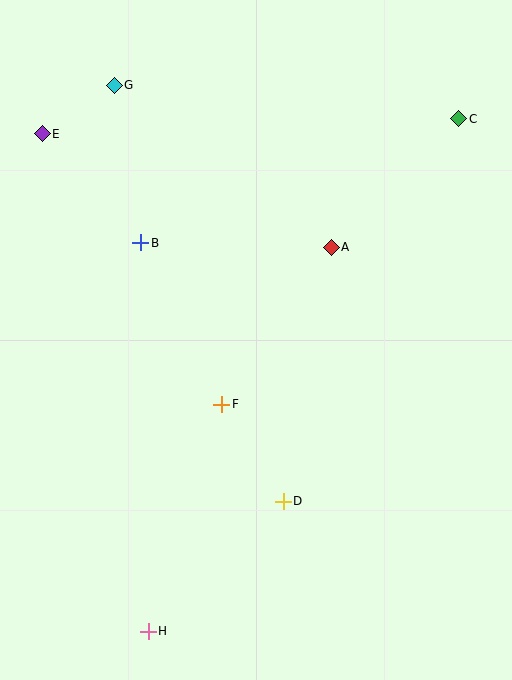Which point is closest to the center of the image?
Point F at (222, 404) is closest to the center.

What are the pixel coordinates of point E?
Point E is at (42, 134).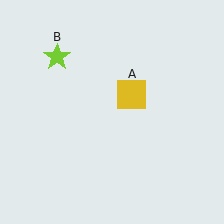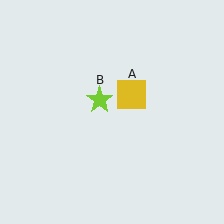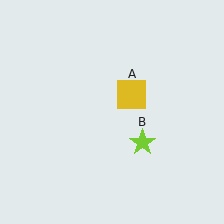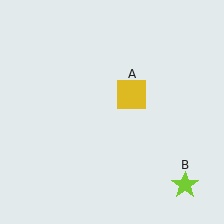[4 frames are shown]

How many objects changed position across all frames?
1 object changed position: lime star (object B).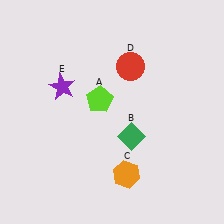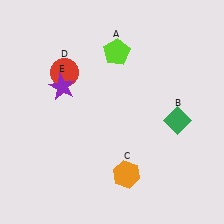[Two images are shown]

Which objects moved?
The objects that moved are: the lime pentagon (A), the green diamond (B), the red circle (D).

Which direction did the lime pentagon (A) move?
The lime pentagon (A) moved up.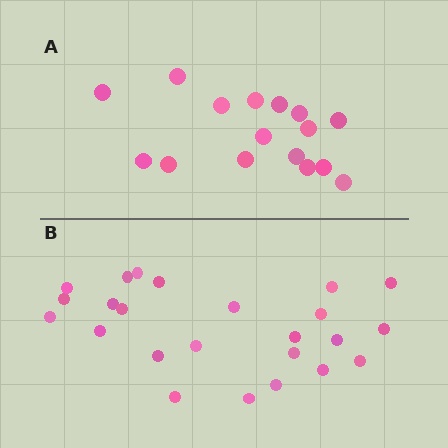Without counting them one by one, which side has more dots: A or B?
Region B (the bottom region) has more dots.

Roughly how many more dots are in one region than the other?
Region B has roughly 8 or so more dots than region A.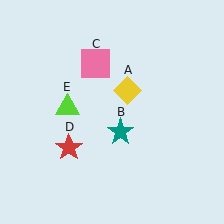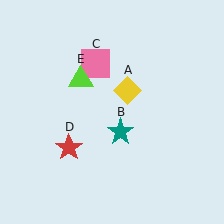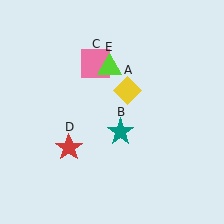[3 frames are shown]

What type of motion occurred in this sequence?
The lime triangle (object E) rotated clockwise around the center of the scene.